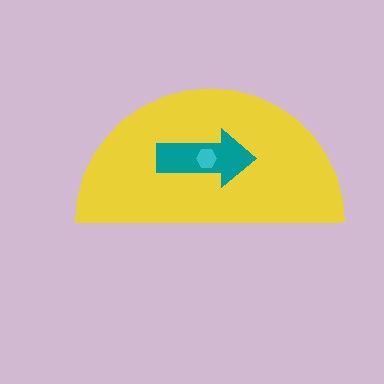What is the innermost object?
The cyan hexagon.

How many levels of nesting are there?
3.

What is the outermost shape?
The yellow semicircle.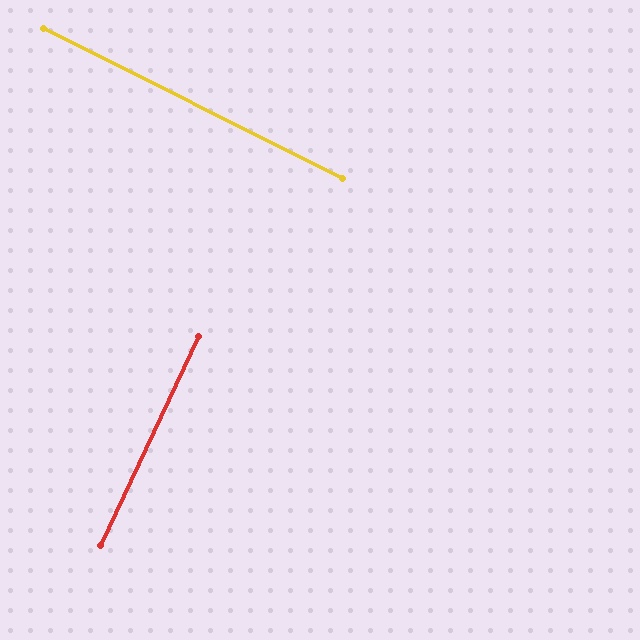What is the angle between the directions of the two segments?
Approximately 88 degrees.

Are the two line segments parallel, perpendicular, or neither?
Perpendicular — they meet at approximately 88°.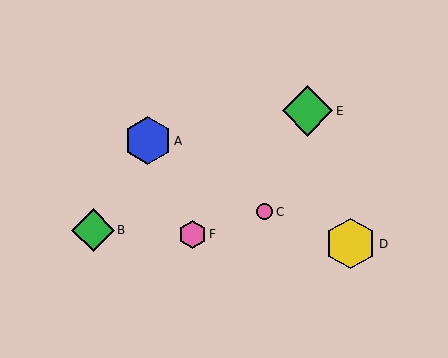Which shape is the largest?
The yellow hexagon (labeled D) is the largest.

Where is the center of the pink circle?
The center of the pink circle is at (265, 212).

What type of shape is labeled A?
Shape A is a blue hexagon.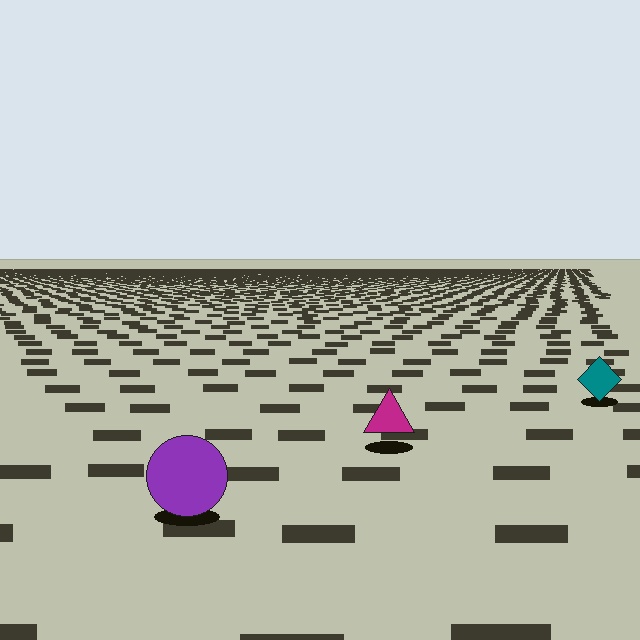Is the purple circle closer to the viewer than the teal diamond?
Yes. The purple circle is closer — you can tell from the texture gradient: the ground texture is coarser near it.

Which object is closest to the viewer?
The purple circle is closest. The texture marks near it are larger and more spread out.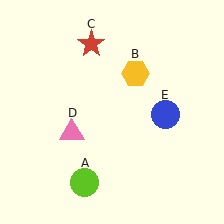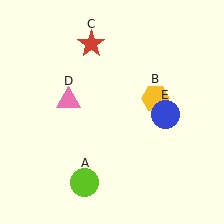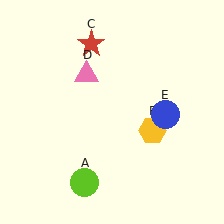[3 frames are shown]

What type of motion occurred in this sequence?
The yellow hexagon (object B), pink triangle (object D) rotated clockwise around the center of the scene.